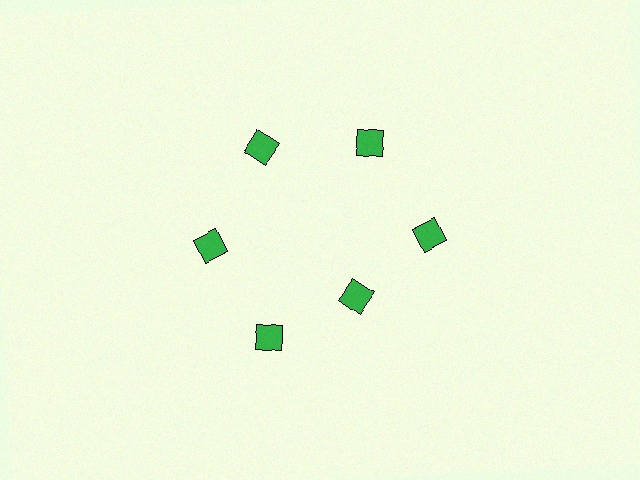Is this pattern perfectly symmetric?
No. The 6 green diamonds are arranged in a ring, but one element near the 5 o'clock position is pulled inward toward the center, breaking the 6-fold rotational symmetry.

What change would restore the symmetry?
The symmetry would be restored by moving it outward, back onto the ring so that all 6 diamonds sit at equal angles and equal distance from the center.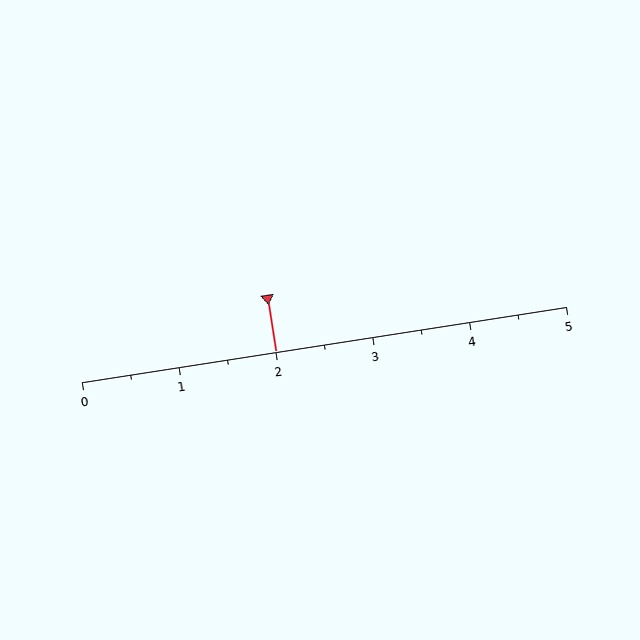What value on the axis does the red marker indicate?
The marker indicates approximately 2.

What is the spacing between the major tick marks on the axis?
The major ticks are spaced 1 apart.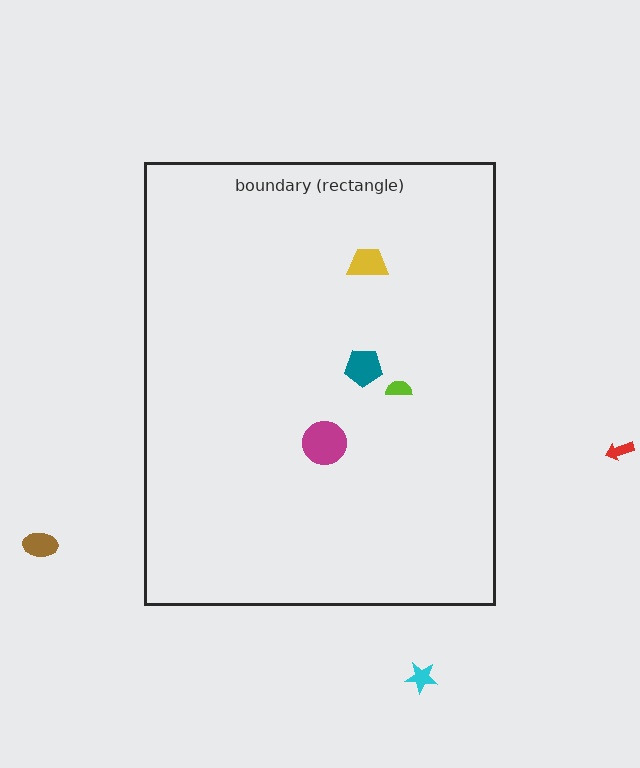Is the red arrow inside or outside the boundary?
Outside.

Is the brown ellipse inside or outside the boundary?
Outside.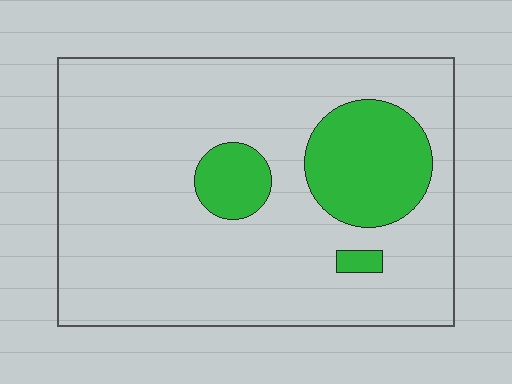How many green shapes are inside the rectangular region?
3.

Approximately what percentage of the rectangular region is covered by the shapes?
Approximately 20%.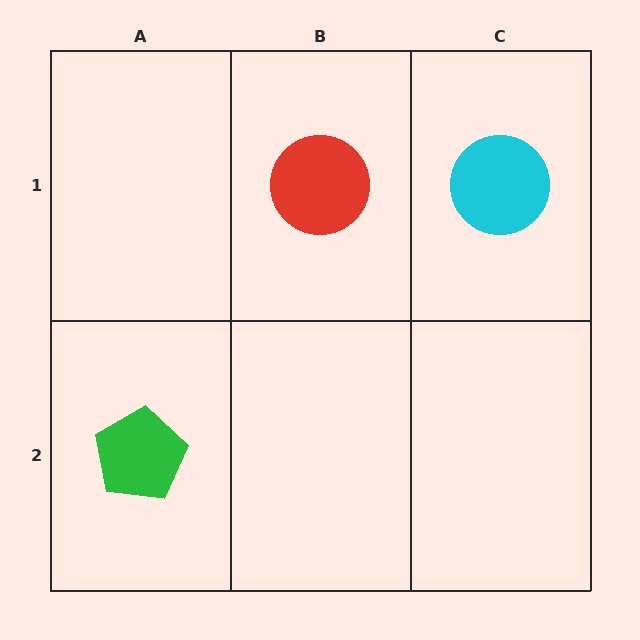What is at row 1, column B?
A red circle.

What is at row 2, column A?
A green pentagon.